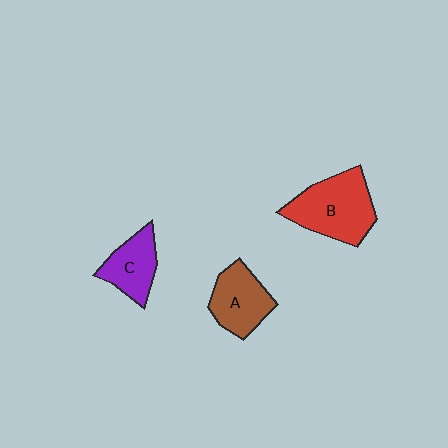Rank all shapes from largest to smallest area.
From largest to smallest: B (red), A (brown), C (purple).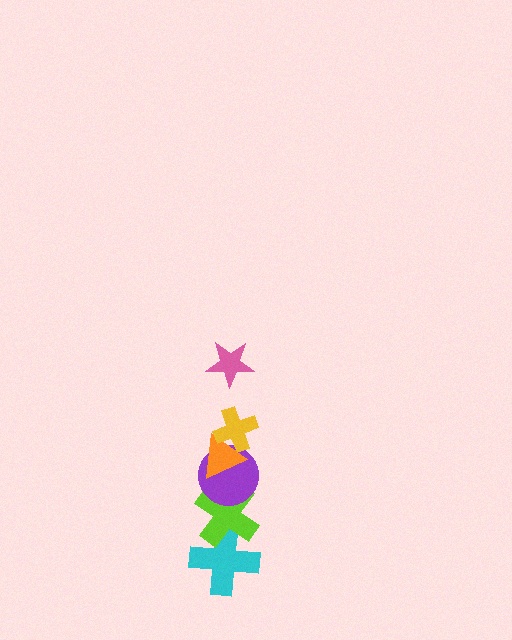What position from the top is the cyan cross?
The cyan cross is 6th from the top.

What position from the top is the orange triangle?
The orange triangle is 3rd from the top.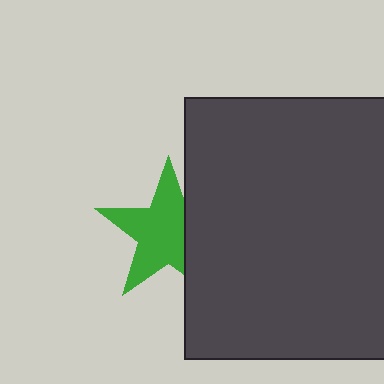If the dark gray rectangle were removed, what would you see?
You would see the complete green star.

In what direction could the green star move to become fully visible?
The green star could move left. That would shift it out from behind the dark gray rectangle entirely.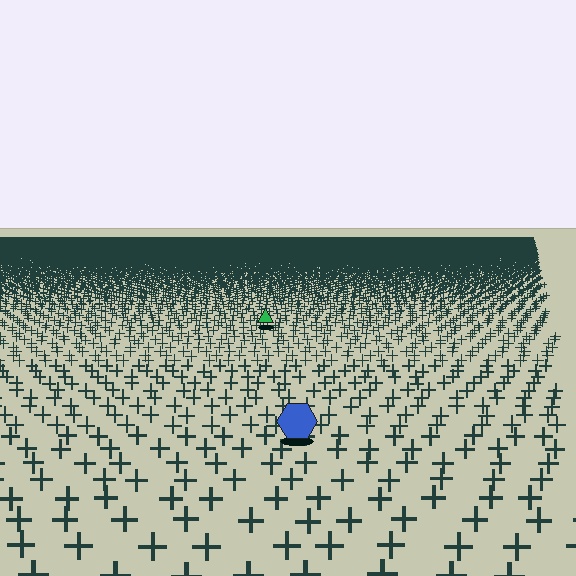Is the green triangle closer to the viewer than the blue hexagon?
No. The blue hexagon is closer — you can tell from the texture gradient: the ground texture is coarser near it.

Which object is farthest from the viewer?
The green triangle is farthest from the viewer. It appears smaller and the ground texture around it is denser.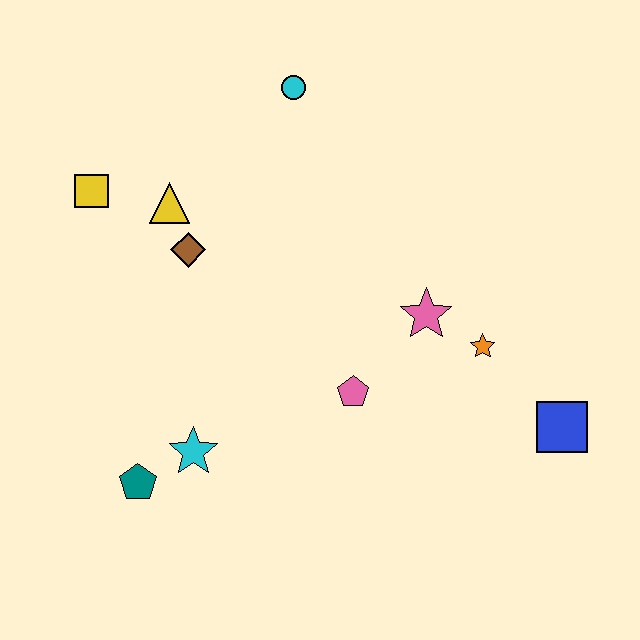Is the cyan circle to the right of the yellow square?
Yes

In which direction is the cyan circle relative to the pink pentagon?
The cyan circle is above the pink pentagon.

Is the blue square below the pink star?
Yes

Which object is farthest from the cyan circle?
The blue square is farthest from the cyan circle.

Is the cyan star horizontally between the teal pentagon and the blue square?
Yes